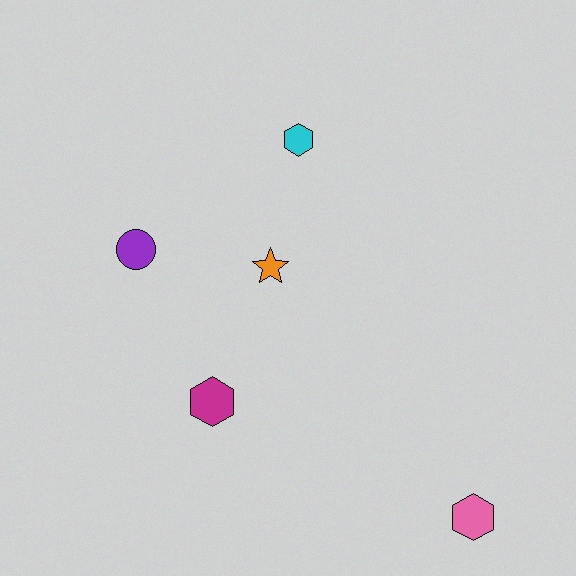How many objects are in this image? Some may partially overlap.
There are 5 objects.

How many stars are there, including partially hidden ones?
There is 1 star.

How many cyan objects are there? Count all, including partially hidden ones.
There is 1 cyan object.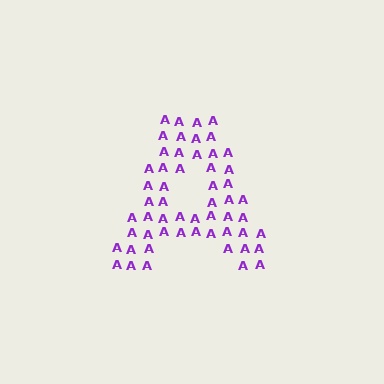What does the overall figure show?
The overall figure shows the letter A.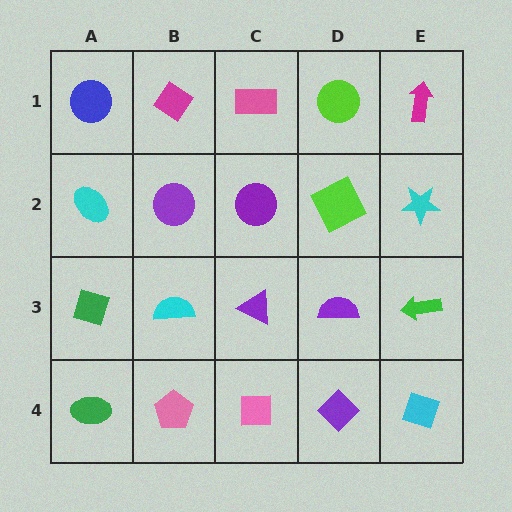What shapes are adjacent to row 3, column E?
A cyan star (row 2, column E), a cyan diamond (row 4, column E), a purple semicircle (row 3, column D).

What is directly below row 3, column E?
A cyan diamond.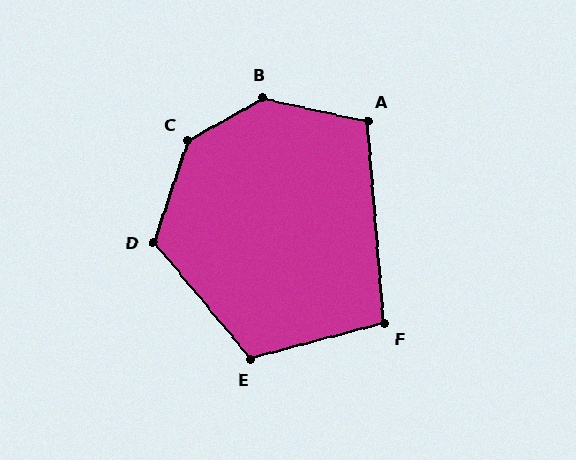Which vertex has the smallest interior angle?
F, at approximately 100 degrees.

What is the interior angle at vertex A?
Approximately 107 degrees (obtuse).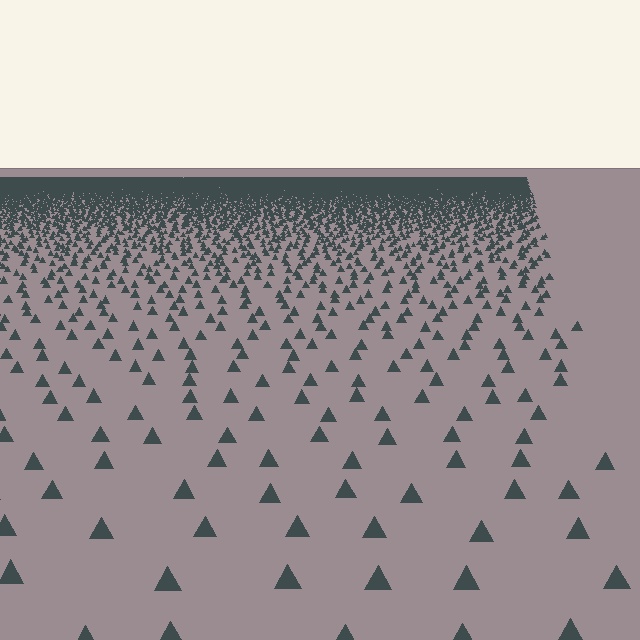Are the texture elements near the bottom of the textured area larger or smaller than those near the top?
Larger. Near the bottom, elements are closer to the viewer and appear at a bigger on-screen size.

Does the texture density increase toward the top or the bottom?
Density increases toward the top.